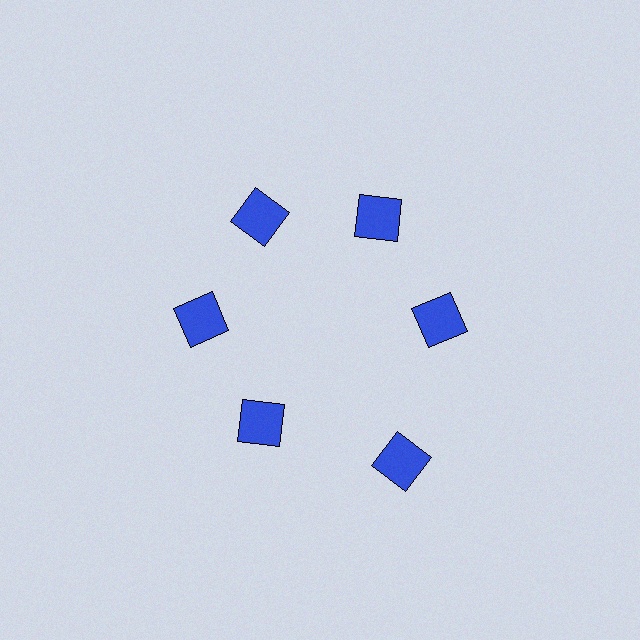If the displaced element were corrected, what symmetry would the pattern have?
It would have 6-fold rotational symmetry — the pattern would map onto itself every 60 degrees.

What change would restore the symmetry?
The symmetry would be restored by moving it inward, back onto the ring so that all 6 squares sit at equal angles and equal distance from the center.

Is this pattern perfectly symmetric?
No. The 6 blue squares are arranged in a ring, but one element near the 5 o'clock position is pushed outward from the center, breaking the 6-fold rotational symmetry.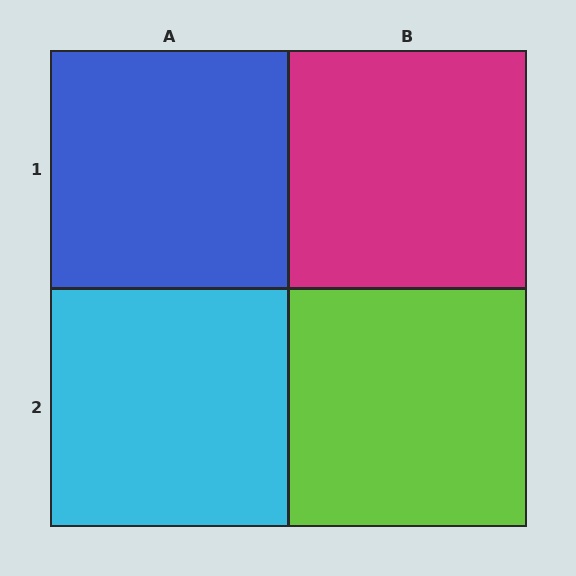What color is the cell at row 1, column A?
Blue.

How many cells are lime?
1 cell is lime.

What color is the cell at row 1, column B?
Magenta.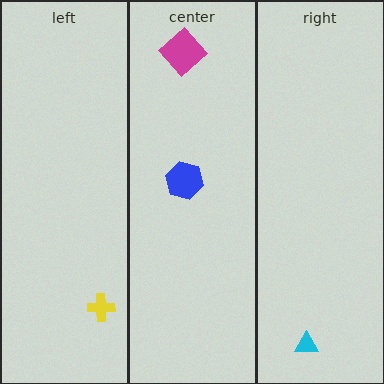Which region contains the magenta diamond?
The center region.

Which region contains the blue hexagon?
The center region.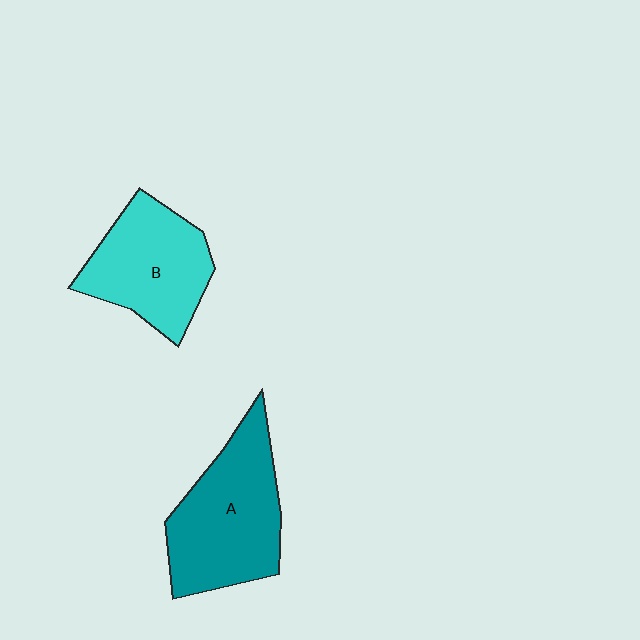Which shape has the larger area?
Shape A (teal).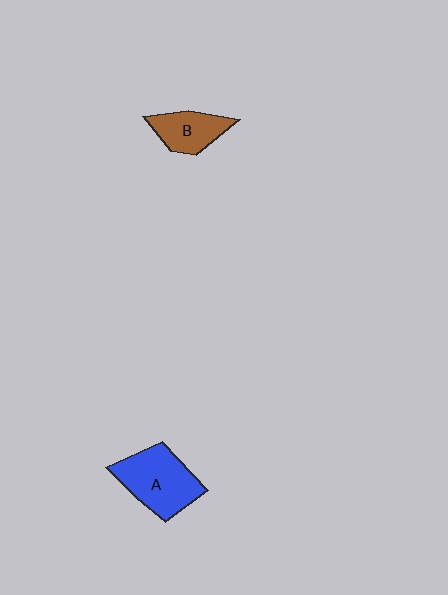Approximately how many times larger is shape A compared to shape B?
Approximately 1.6 times.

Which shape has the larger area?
Shape A (blue).